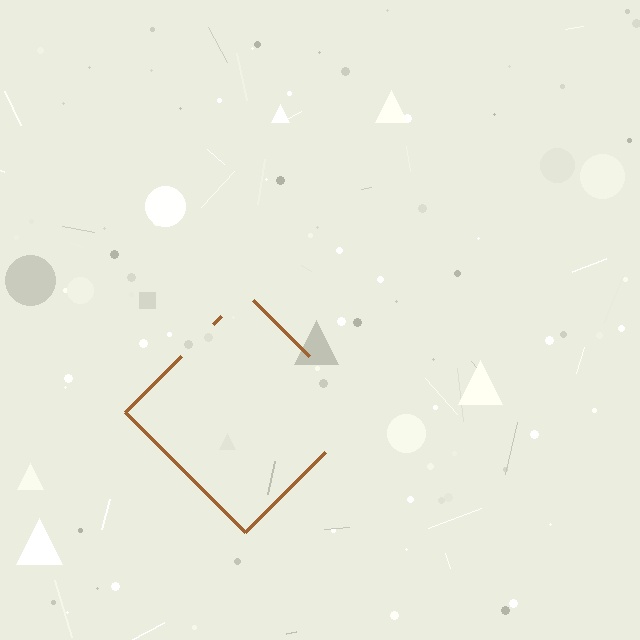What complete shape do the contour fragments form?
The contour fragments form a diamond.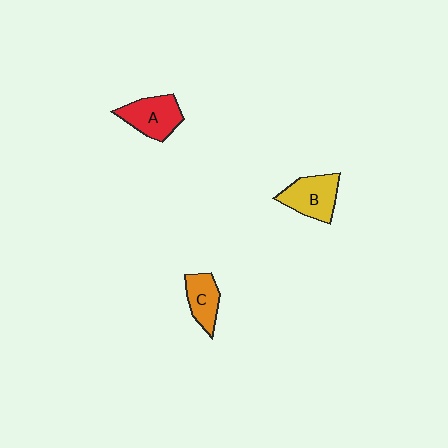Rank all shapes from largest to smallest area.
From largest to smallest: B (yellow), A (red), C (orange).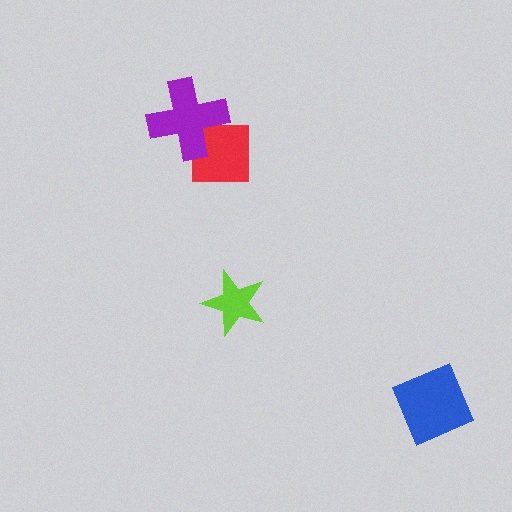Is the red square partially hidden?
Yes, it is partially covered by another shape.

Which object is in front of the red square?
The purple cross is in front of the red square.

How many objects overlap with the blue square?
0 objects overlap with the blue square.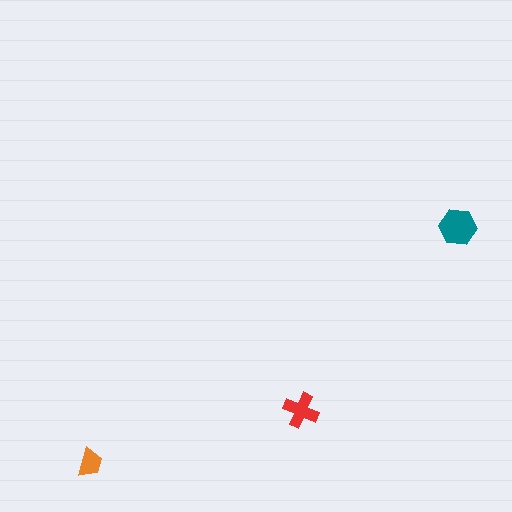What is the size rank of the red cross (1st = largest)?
2nd.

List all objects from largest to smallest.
The teal hexagon, the red cross, the orange trapezoid.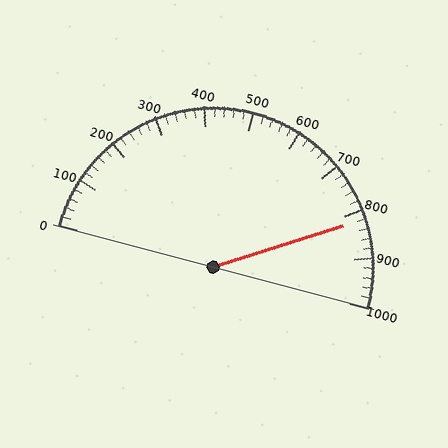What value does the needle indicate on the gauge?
The needle indicates approximately 820.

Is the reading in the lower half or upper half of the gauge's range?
The reading is in the upper half of the range (0 to 1000).